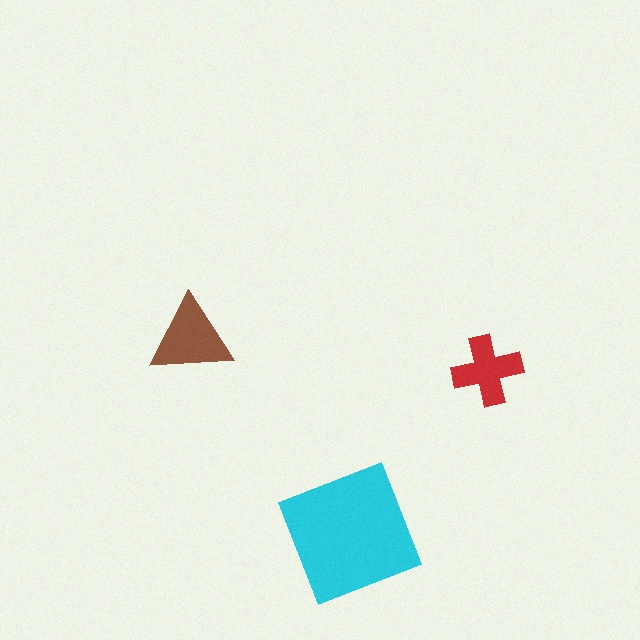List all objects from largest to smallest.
The cyan square, the brown triangle, the red cross.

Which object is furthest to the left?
The brown triangle is leftmost.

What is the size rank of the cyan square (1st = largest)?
1st.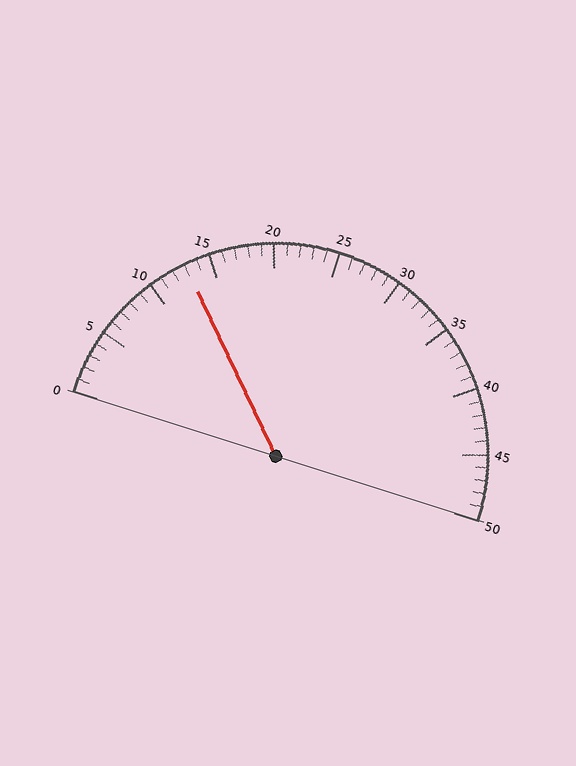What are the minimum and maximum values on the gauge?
The gauge ranges from 0 to 50.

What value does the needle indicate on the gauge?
The needle indicates approximately 13.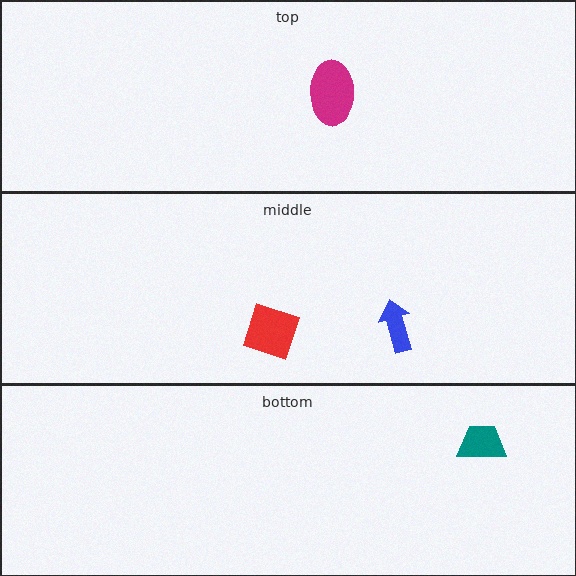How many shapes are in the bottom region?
1.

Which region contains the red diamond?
The middle region.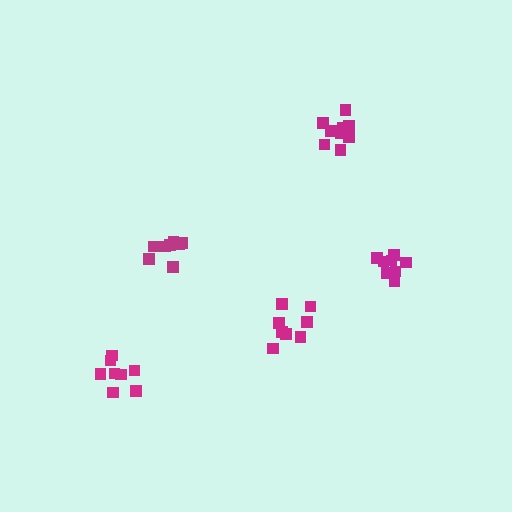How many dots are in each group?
Group 1: 9 dots, Group 2: 8 dots, Group 3: 8 dots, Group 4: 8 dots, Group 5: 10 dots (43 total).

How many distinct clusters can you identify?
There are 5 distinct clusters.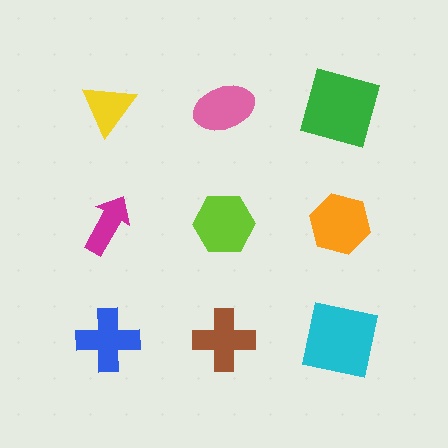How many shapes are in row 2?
3 shapes.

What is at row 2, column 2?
A lime hexagon.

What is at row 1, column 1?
A yellow triangle.